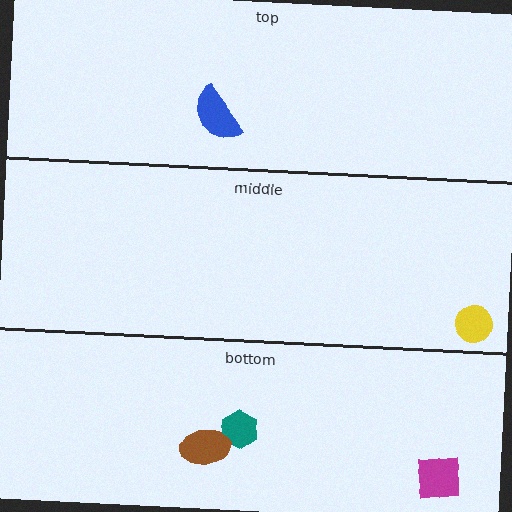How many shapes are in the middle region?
1.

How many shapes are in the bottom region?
3.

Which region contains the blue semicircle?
The top region.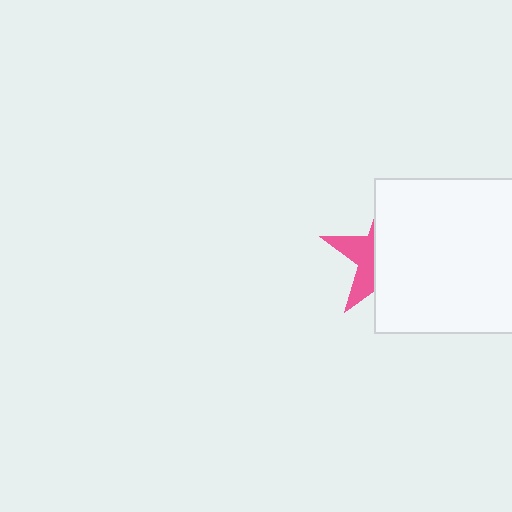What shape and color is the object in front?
The object in front is a white square.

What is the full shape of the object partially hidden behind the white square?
The partially hidden object is a pink star.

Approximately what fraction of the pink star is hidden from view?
Roughly 66% of the pink star is hidden behind the white square.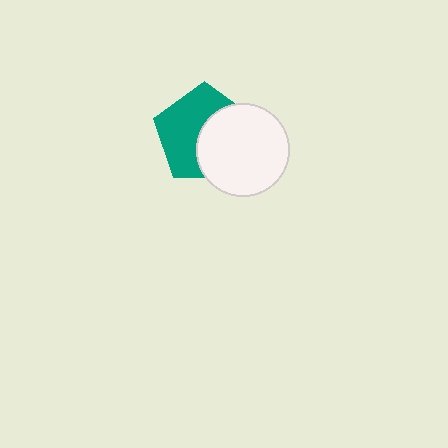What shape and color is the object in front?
The object in front is a white circle.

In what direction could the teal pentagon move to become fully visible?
The teal pentagon could move toward the upper-left. That would shift it out from behind the white circle entirely.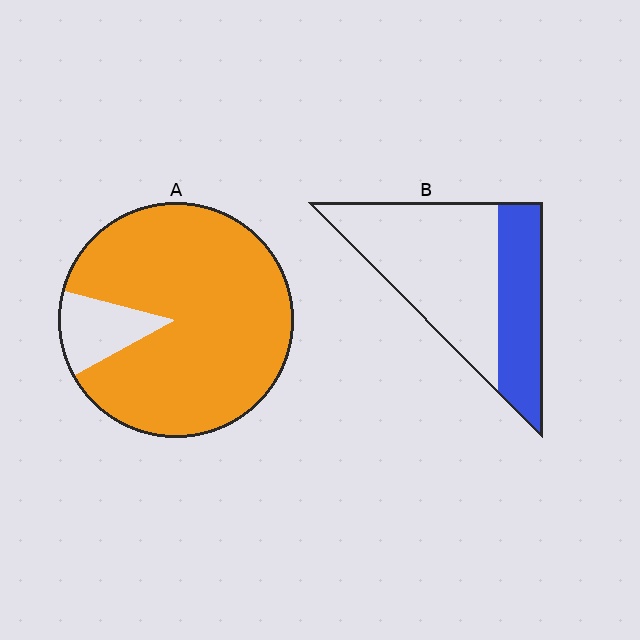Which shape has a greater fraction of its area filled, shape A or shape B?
Shape A.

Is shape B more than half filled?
No.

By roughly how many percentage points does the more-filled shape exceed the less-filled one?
By roughly 55 percentage points (A over B).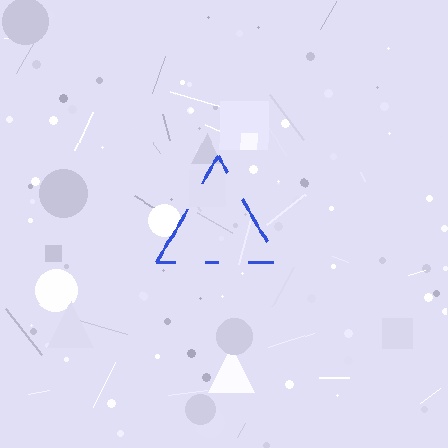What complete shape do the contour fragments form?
The contour fragments form a triangle.